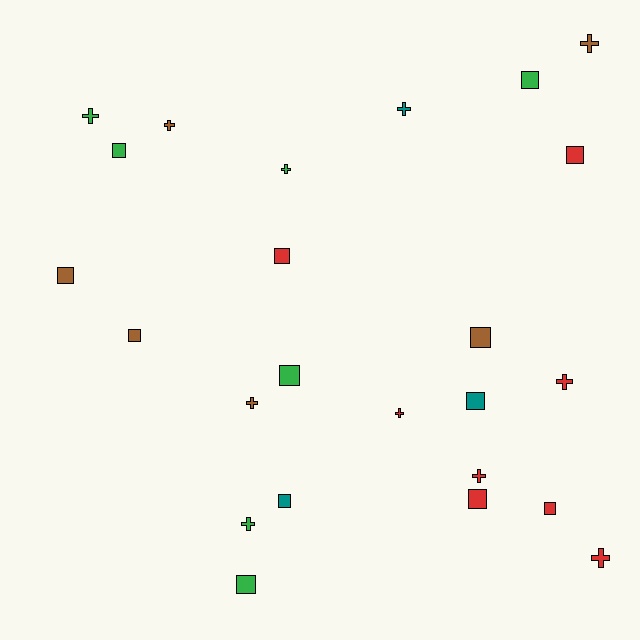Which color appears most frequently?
Red, with 8 objects.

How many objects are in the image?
There are 24 objects.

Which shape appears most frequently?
Square, with 13 objects.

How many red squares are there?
There are 4 red squares.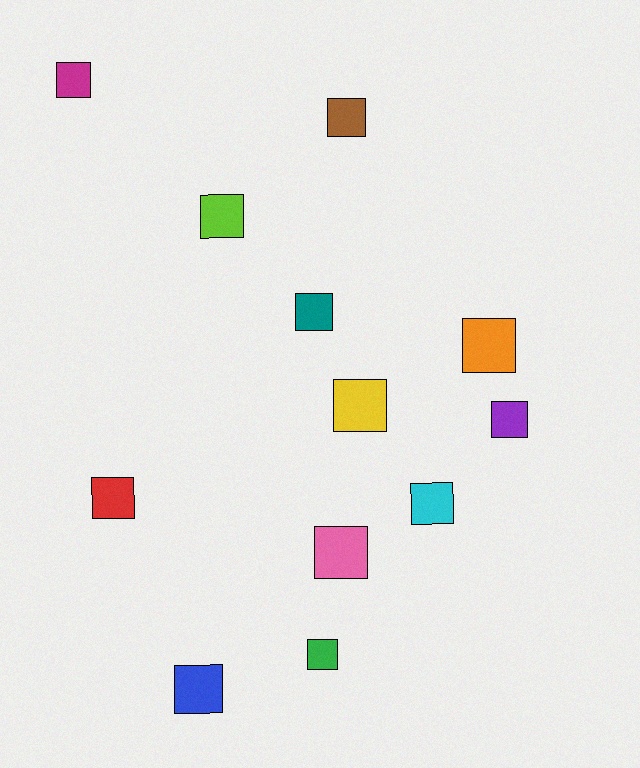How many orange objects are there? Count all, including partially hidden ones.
There is 1 orange object.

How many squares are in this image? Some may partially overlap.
There are 12 squares.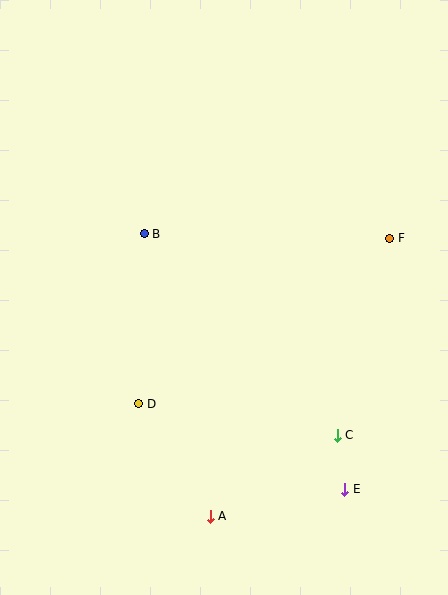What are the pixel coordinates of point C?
Point C is at (337, 435).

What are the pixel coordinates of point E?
Point E is at (345, 489).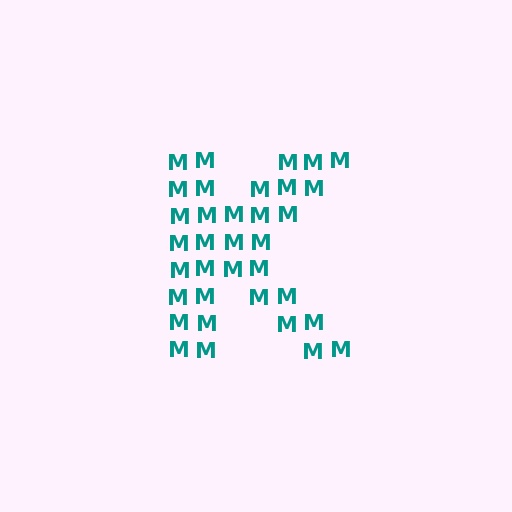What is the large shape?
The large shape is the letter K.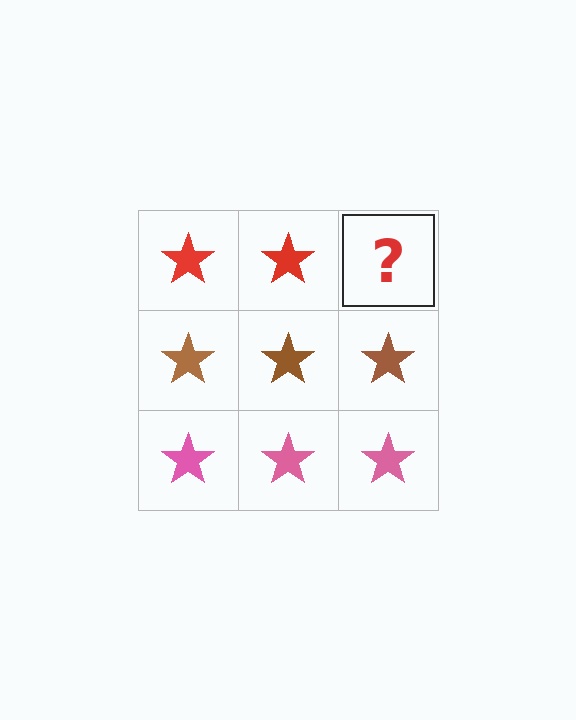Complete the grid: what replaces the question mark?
The question mark should be replaced with a red star.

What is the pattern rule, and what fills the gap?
The rule is that each row has a consistent color. The gap should be filled with a red star.